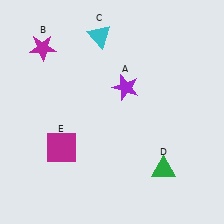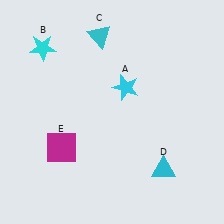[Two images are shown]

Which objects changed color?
A changed from purple to cyan. B changed from magenta to cyan. D changed from green to cyan.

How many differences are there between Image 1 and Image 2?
There are 3 differences between the two images.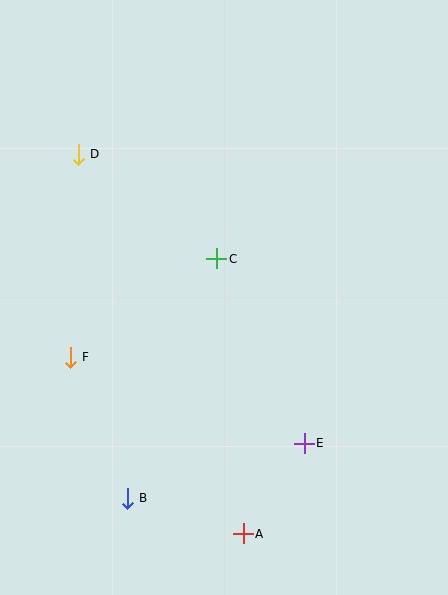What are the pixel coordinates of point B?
Point B is at (127, 498).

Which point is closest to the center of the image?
Point C at (217, 259) is closest to the center.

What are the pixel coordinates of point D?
Point D is at (78, 154).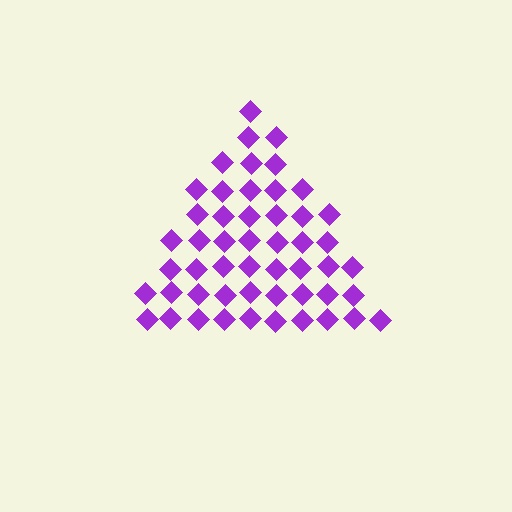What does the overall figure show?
The overall figure shows a triangle.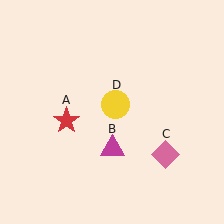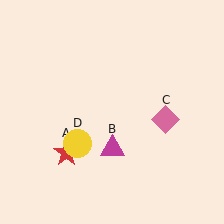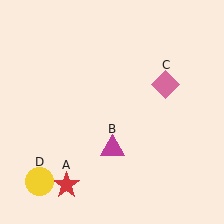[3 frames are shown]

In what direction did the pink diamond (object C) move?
The pink diamond (object C) moved up.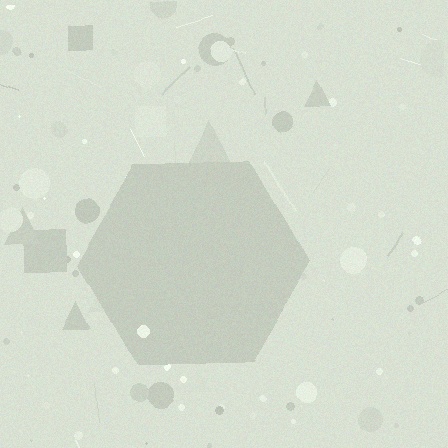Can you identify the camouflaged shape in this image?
The camouflaged shape is a hexagon.